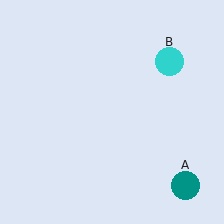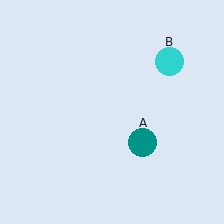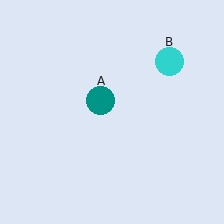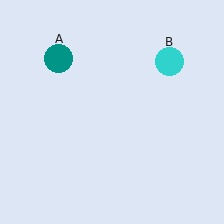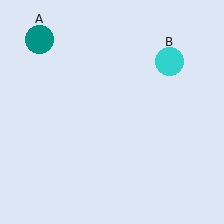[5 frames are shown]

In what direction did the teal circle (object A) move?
The teal circle (object A) moved up and to the left.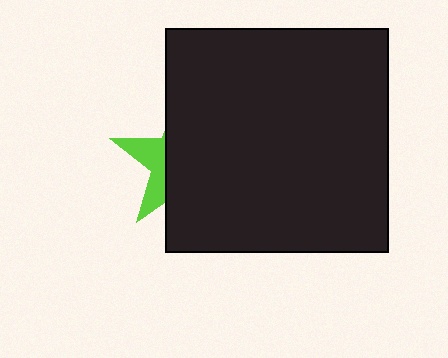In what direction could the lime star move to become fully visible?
The lime star could move left. That would shift it out from behind the black square entirely.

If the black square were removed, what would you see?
You would see the complete lime star.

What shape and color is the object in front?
The object in front is a black square.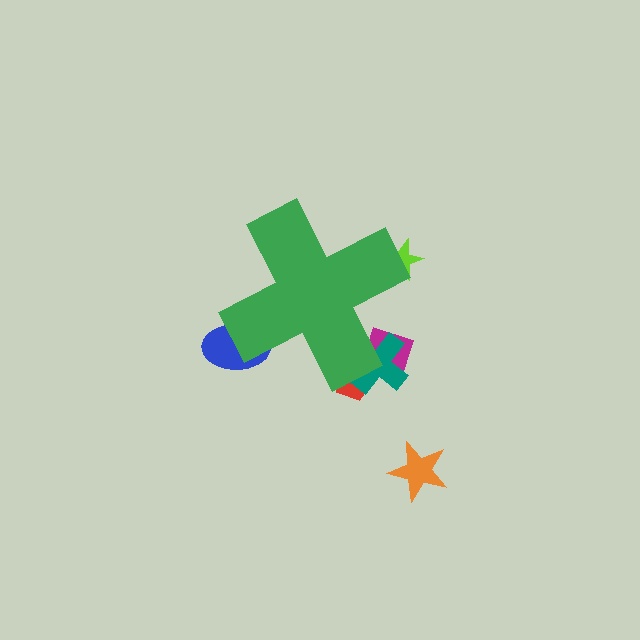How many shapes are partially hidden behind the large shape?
5 shapes are partially hidden.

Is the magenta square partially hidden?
Yes, the magenta square is partially hidden behind the green cross.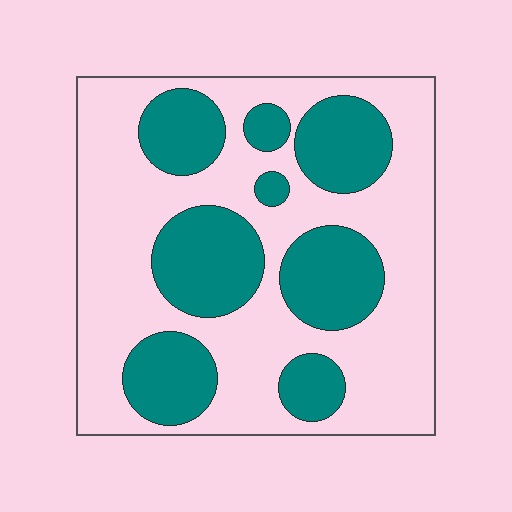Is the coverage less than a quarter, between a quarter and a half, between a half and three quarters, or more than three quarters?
Between a quarter and a half.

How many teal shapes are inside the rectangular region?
8.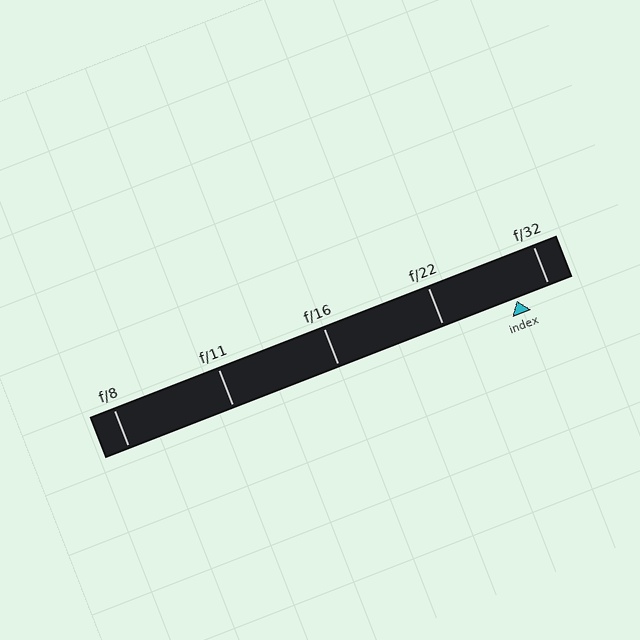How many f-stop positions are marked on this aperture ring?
There are 5 f-stop positions marked.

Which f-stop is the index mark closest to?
The index mark is closest to f/32.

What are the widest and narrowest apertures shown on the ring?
The widest aperture shown is f/8 and the narrowest is f/32.